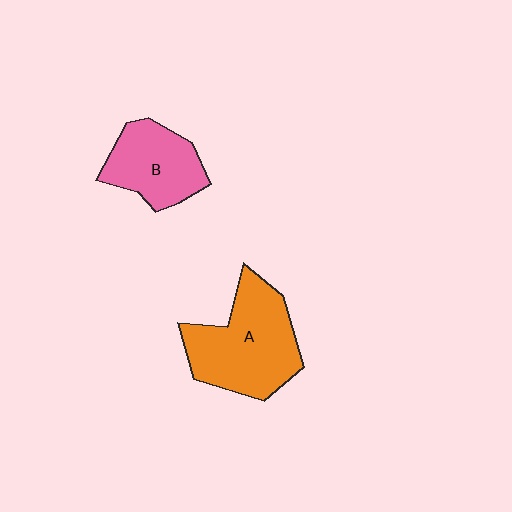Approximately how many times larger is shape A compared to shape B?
Approximately 1.5 times.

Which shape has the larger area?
Shape A (orange).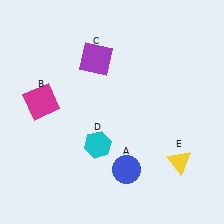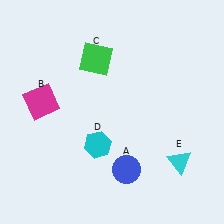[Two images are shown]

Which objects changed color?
C changed from purple to green. E changed from yellow to cyan.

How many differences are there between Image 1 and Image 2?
There are 2 differences between the two images.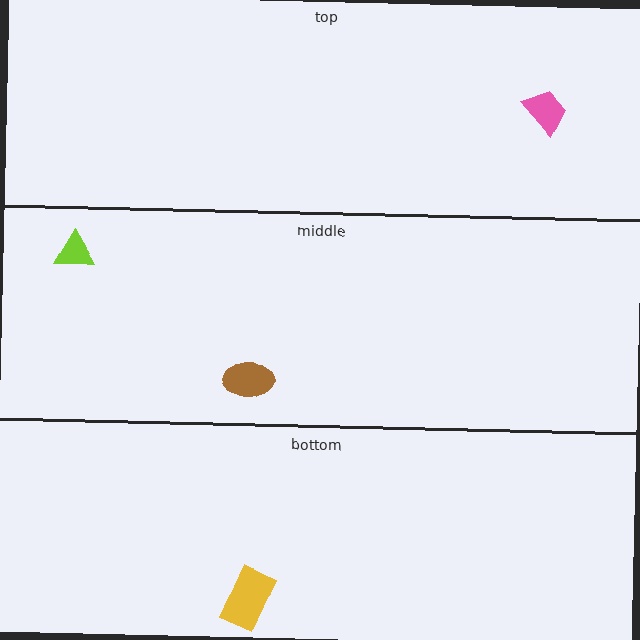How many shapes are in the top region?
1.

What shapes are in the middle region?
The lime triangle, the brown ellipse.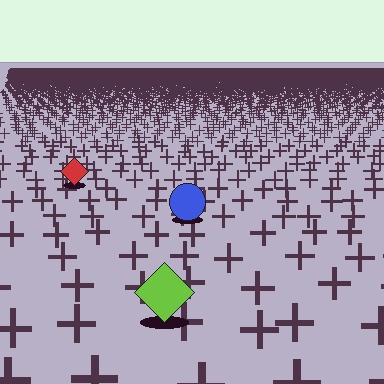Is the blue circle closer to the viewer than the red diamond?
Yes. The blue circle is closer — you can tell from the texture gradient: the ground texture is coarser near it.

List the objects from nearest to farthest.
From nearest to farthest: the lime diamond, the blue circle, the red diamond.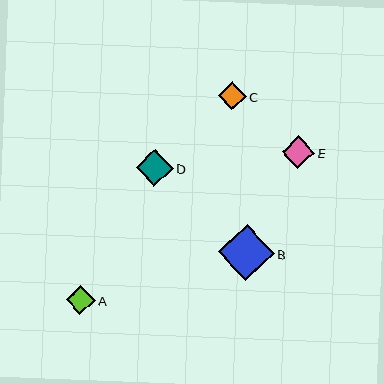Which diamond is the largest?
Diamond B is the largest with a size of approximately 56 pixels.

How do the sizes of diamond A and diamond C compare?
Diamond A and diamond C are approximately the same size.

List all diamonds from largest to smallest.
From largest to smallest: B, D, E, A, C.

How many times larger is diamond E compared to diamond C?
Diamond E is approximately 1.1 times the size of diamond C.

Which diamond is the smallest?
Diamond C is the smallest with a size of approximately 28 pixels.